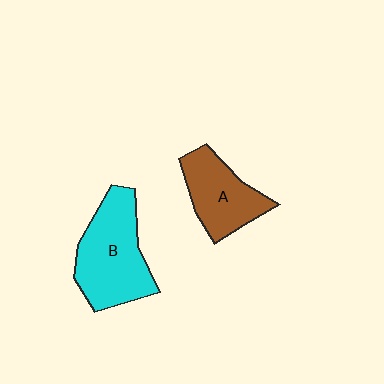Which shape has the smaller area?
Shape A (brown).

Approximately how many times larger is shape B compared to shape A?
Approximately 1.4 times.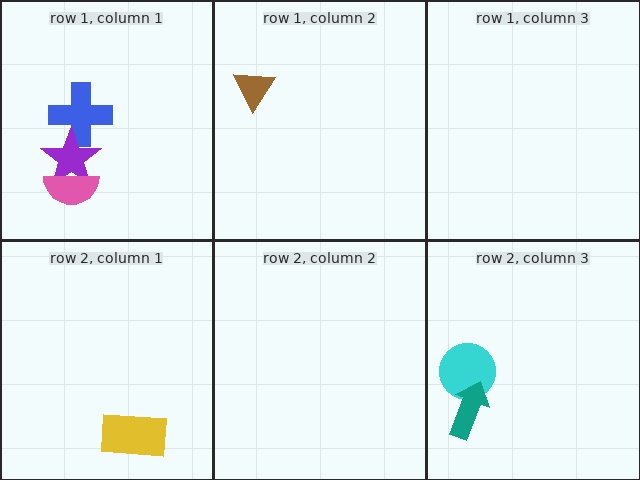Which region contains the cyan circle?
The row 2, column 3 region.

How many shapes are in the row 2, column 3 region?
2.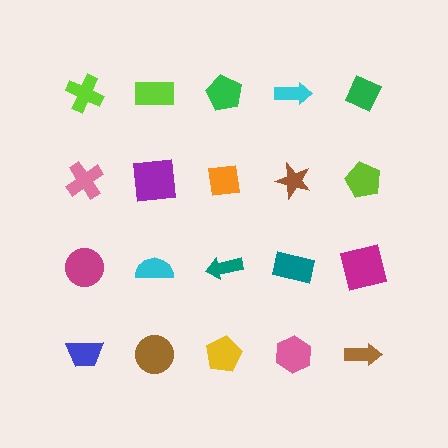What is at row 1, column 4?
A cyan arrow.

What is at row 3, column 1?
A magenta circle.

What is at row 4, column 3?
A yellow pentagon.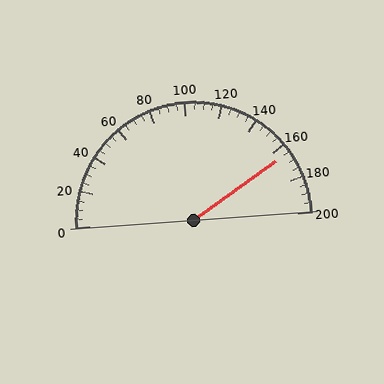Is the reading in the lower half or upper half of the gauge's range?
The reading is in the upper half of the range (0 to 200).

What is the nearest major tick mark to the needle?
The nearest major tick mark is 160.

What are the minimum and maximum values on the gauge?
The gauge ranges from 0 to 200.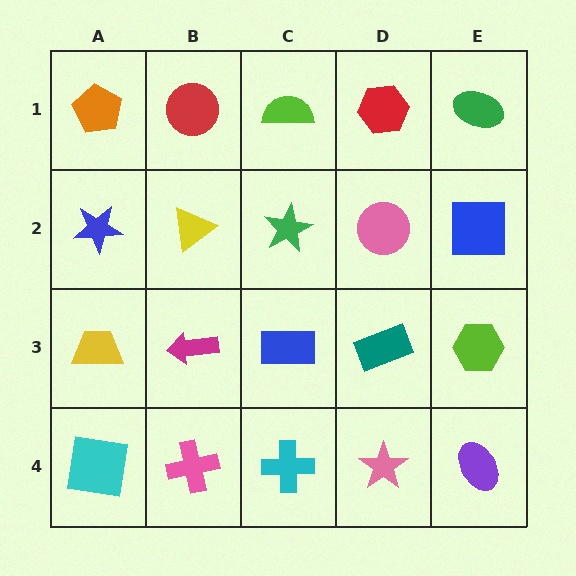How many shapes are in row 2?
5 shapes.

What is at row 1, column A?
An orange pentagon.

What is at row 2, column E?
A blue square.